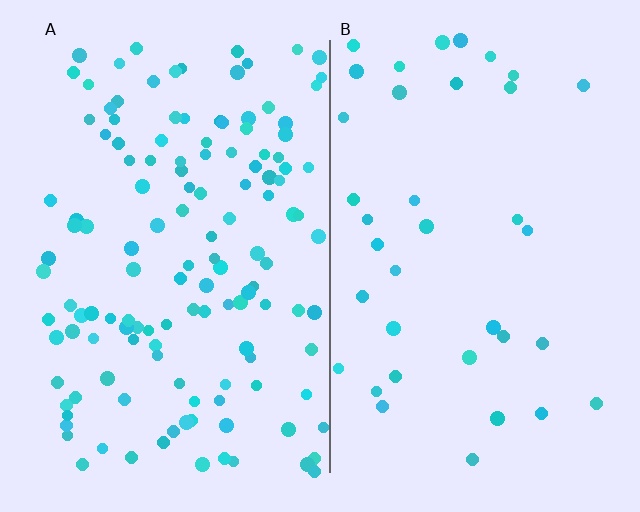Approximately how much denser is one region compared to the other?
Approximately 3.6× — region A over region B.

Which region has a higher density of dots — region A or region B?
A (the left).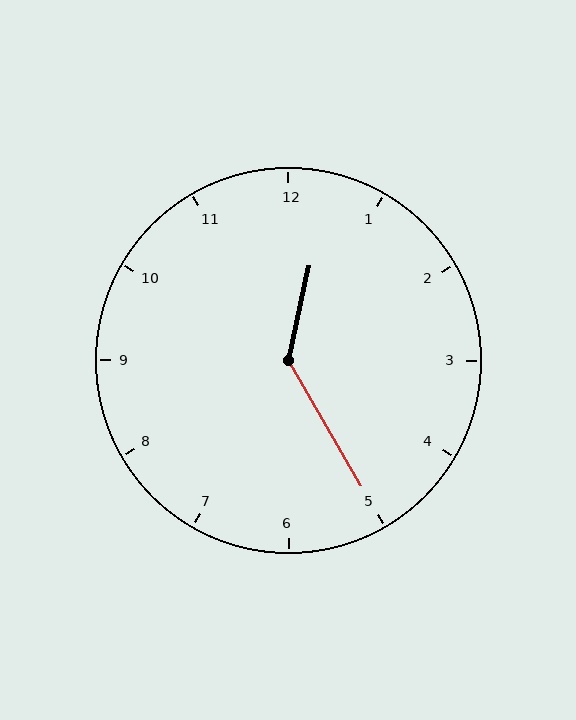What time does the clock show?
12:25.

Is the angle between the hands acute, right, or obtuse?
It is obtuse.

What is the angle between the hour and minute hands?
Approximately 138 degrees.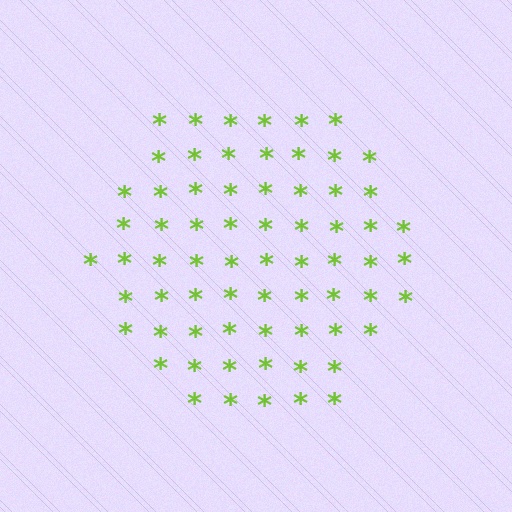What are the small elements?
The small elements are asterisks.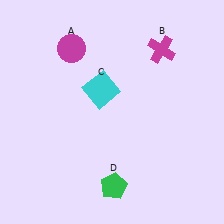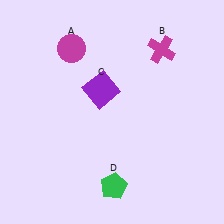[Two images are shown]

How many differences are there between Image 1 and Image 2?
There is 1 difference between the two images.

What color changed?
The square (C) changed from cyan in Image 1 to purple in Image 2.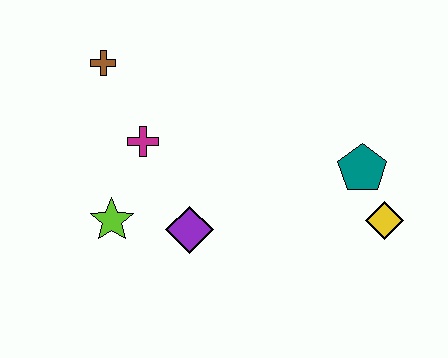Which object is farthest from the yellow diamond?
The brown cross is farthest from the yellow diamond.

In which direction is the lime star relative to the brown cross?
The lime star is below the brown cross.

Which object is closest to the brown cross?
The magenta cross is closest to the brown cross.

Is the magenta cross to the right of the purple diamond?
No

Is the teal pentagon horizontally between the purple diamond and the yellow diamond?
Yes